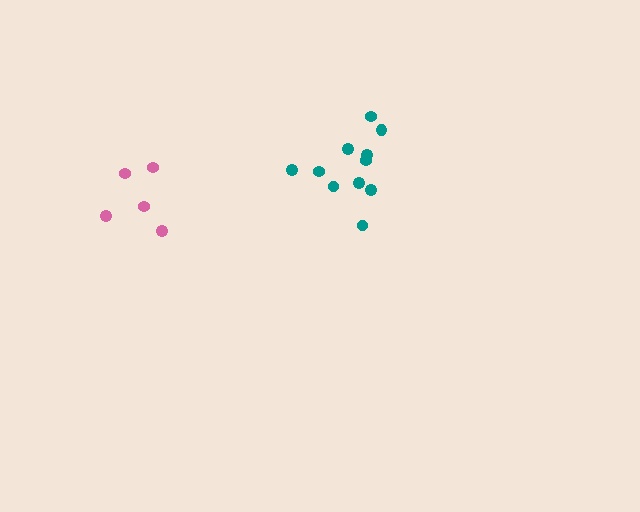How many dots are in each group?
Group 1: 5 dots, Group 2: 11 dots (16 total).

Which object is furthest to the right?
The teal cluster is rightmost.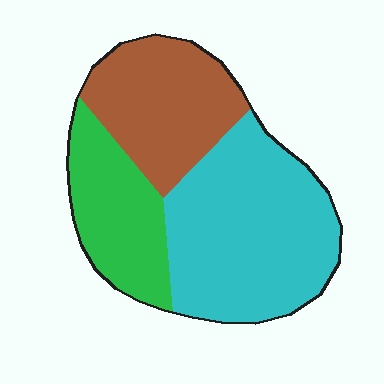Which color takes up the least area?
Green, at roughly 25%.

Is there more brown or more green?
Brown.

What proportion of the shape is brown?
Brown covers around 30% of the shape.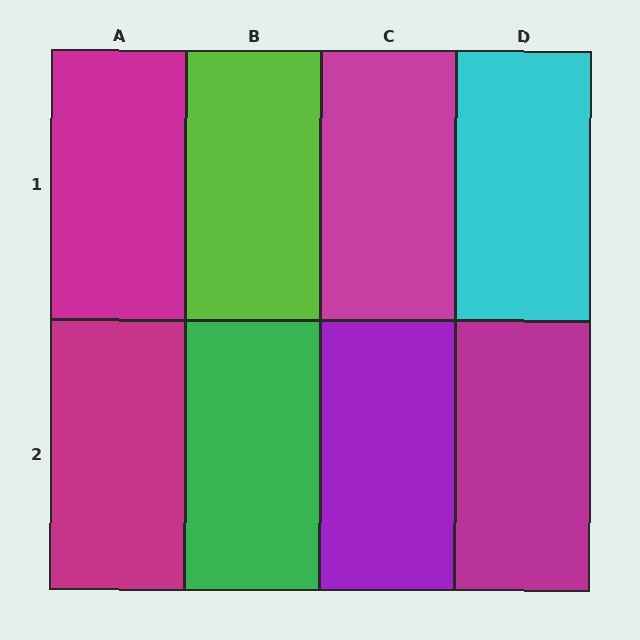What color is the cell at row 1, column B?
Lime.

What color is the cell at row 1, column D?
Cyan.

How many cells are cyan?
1 cell is cyan.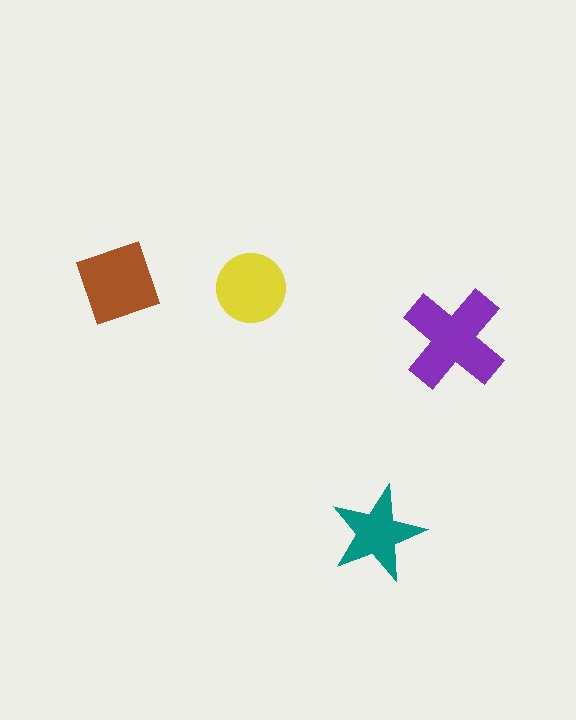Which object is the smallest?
The teal star.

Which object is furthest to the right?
The purple cross is rightmost.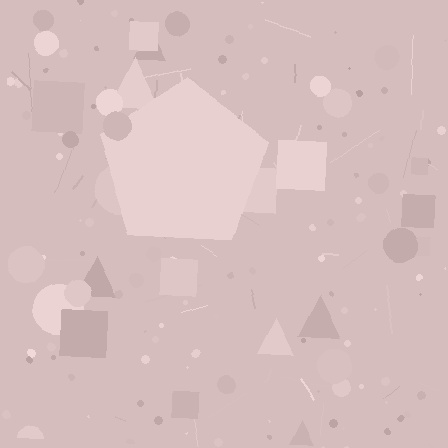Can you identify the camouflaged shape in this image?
The camouflaged shape is a pentagon.